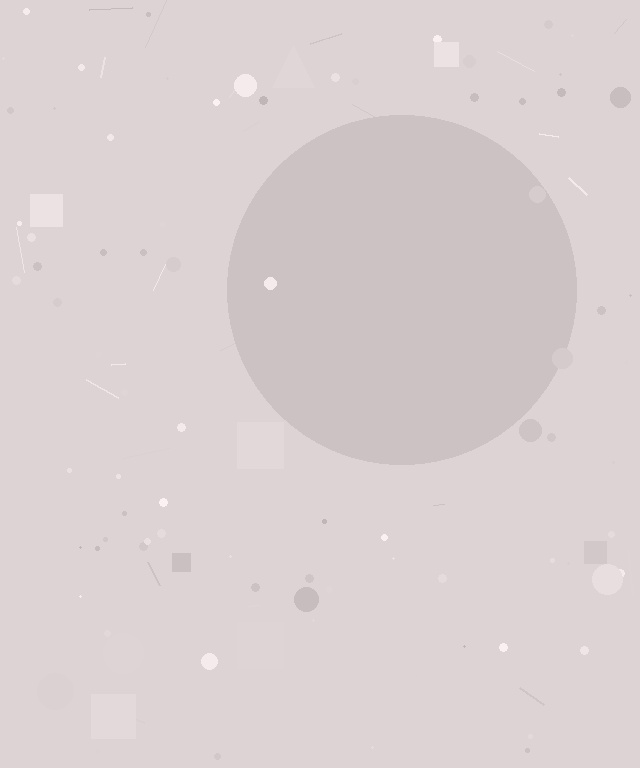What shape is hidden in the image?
A circle is hidden in the image.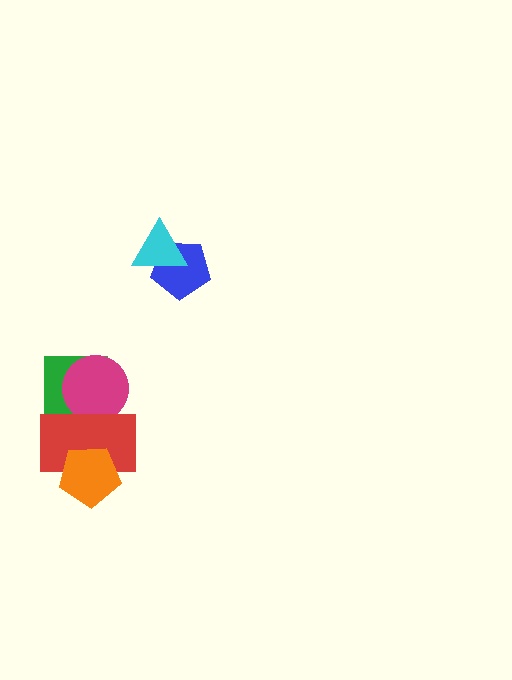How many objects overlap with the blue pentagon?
1 object overlaps with the blue pentagon.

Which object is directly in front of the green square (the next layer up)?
The magenta circle is directly in front of the green square.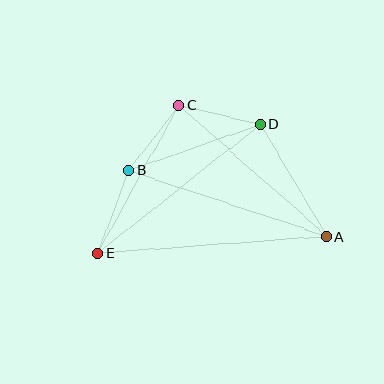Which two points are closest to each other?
Points B and C are closest to each other.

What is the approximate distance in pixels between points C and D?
The distance between C and D is approximately 84 pixels.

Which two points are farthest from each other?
Points A and E are farthest from each other.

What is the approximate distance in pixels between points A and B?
The distance between A and B is approximately 209 pixels.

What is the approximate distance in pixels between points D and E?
The distance between D and E is approximately 207 pixels.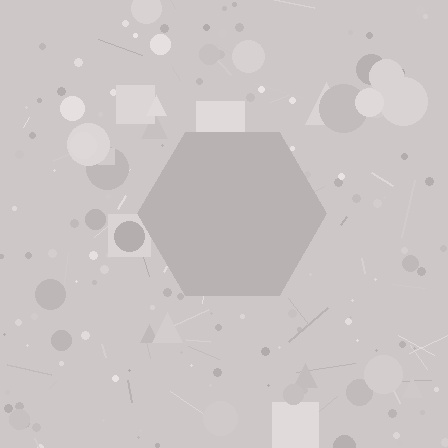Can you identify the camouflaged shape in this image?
The camouflaged shape is a hexagon.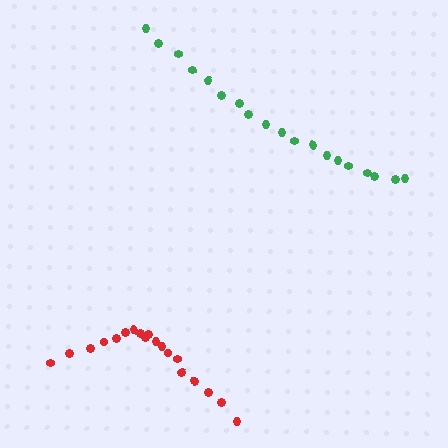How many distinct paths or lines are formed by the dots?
There are 2 distinct paths.